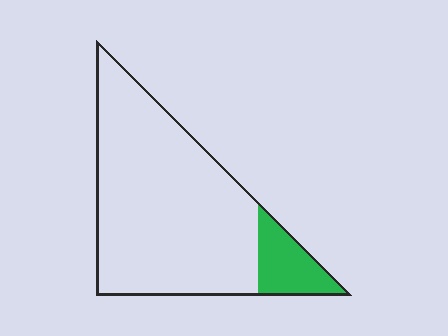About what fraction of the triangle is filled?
About one eighth (1/8).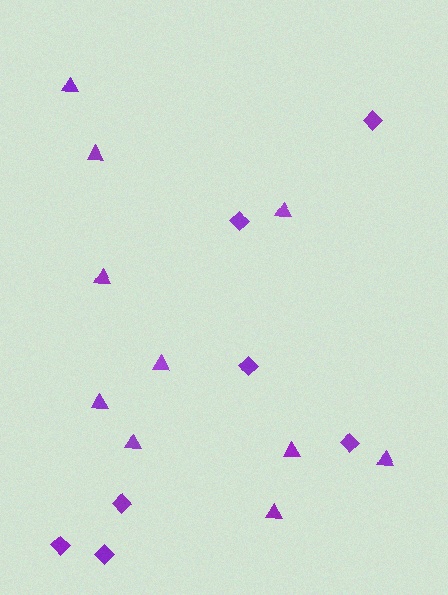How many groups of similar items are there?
There are 2 groups: one group of diamonds (7) and one group of triangles (10).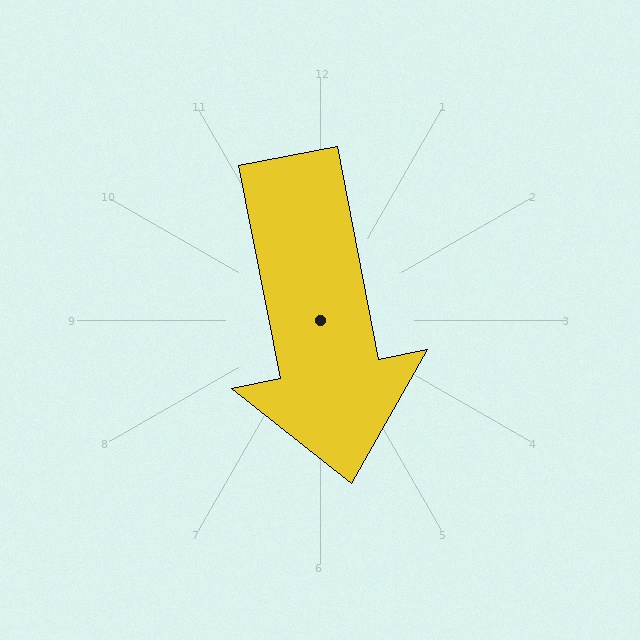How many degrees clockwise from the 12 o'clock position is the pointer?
Approximately 169 degrees.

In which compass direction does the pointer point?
South.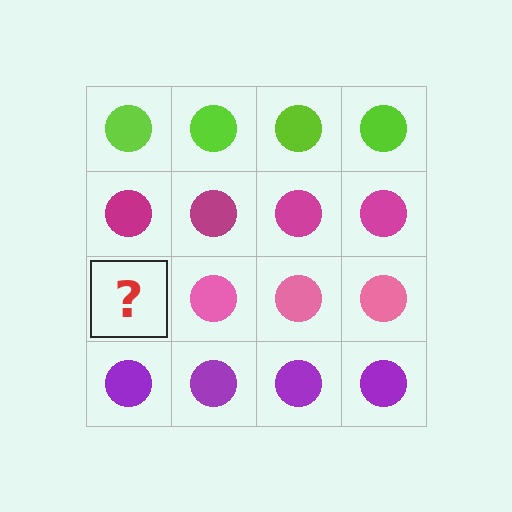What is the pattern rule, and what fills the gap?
The rule is that each row has a consistent color. The gap should be filled with a pink circle.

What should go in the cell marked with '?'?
The missing cell should contain a pink circle.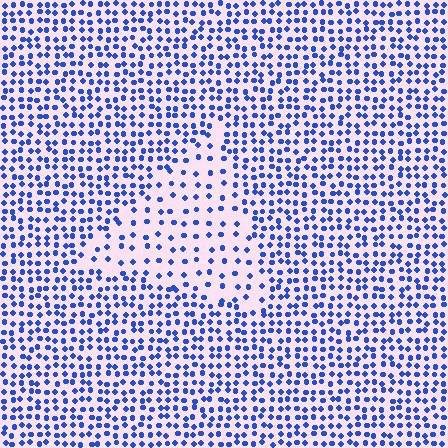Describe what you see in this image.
The image contains small blue elements arranged at two different densities. A triangle-shaped region is visible where the elements are less densely packed than the surrounding area.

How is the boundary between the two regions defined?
The boundary is defined by a change in element density (approximately 2.2x ratio). All elements are the same color, size, and shape.